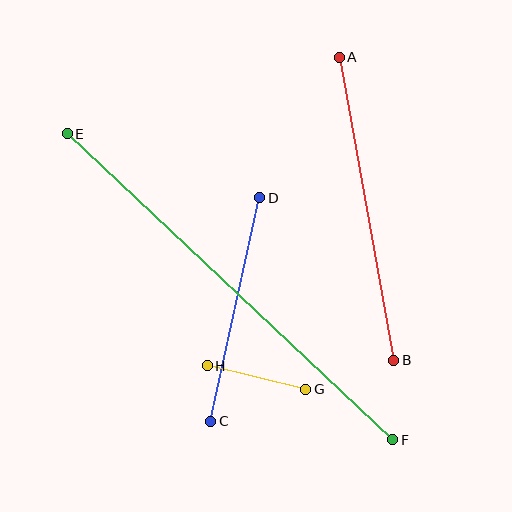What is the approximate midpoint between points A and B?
The midpoint is at approximately (367, 209) pixels.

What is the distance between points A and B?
The distance is approximately 308 pixels.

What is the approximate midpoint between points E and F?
The midpoint is at approximately (230, 287) pixels.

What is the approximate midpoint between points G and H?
The midpoint is at approximately (256, 378) pixels.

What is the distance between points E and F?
The distance is approximately 447 pixels.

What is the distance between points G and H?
The distance is approximately 101 pixels.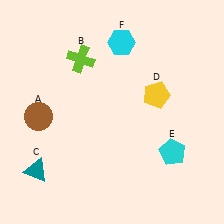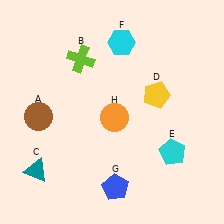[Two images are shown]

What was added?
A blue pentagon (G), an orange circle (H) were added in Image 2.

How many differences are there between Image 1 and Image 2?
There are 2 differences between the two images.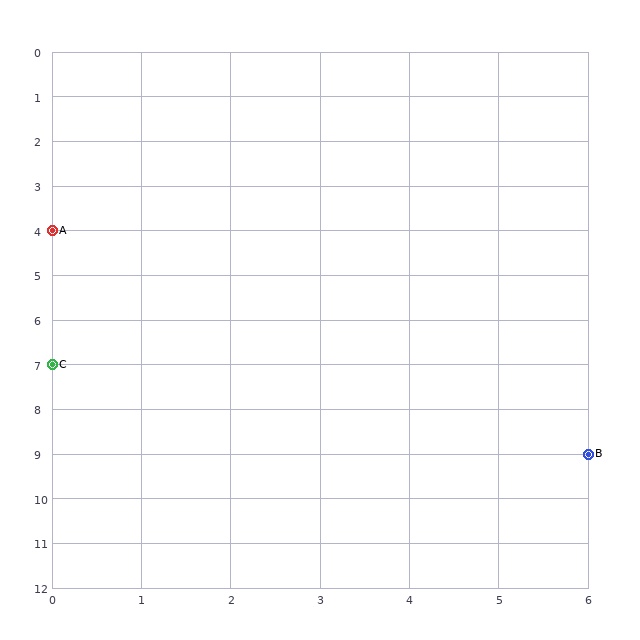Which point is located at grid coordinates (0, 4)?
Point A is at (0, 4).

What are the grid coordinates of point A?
Point A is at grid coordinates (0, 4).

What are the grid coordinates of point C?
Point C is at grid coordinates (0, 7).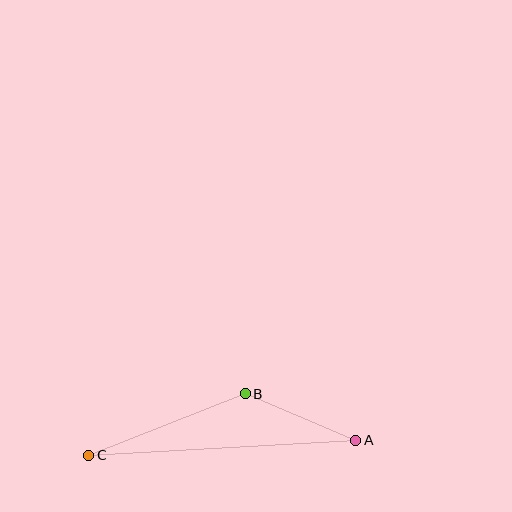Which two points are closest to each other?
Points A and B are closest to each other.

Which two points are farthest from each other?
Points A and C are farthest from each other.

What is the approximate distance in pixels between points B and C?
The distance between B and C is approximately 168 pixels.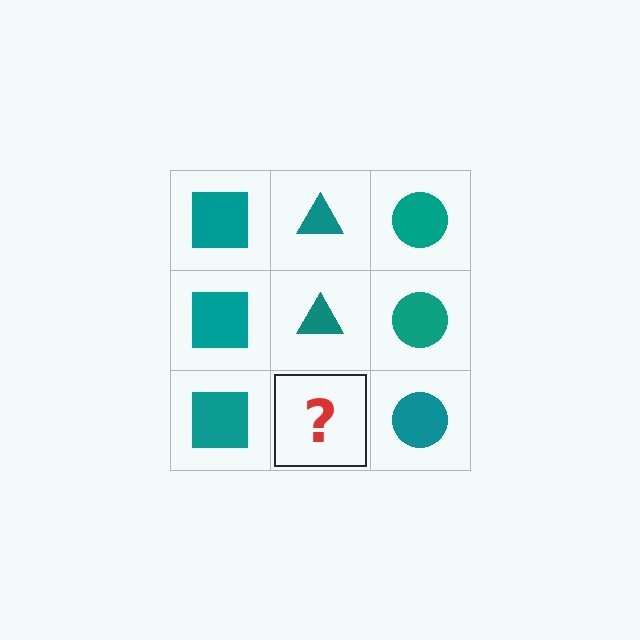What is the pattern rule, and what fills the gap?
The rule is that each column has a consistent shape. The gap should be filled with a teal triangle.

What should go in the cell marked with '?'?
The missing cell should contain a teal triangle.